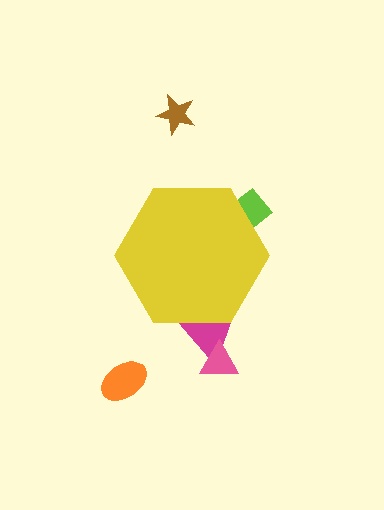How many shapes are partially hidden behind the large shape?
2 shapes are partially hidden.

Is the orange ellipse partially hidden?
No, the orange ellipse is fully visible.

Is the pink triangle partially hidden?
No, the pink triangle is fully visible.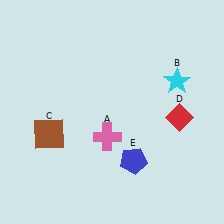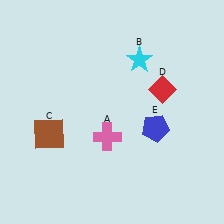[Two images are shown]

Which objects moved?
The objects that moved are: the cyan star (B), the red diamond (D), the blue pentagon (E).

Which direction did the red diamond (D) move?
The red diamond (D) moved up.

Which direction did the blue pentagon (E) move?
The blue pentagon (E) moved up.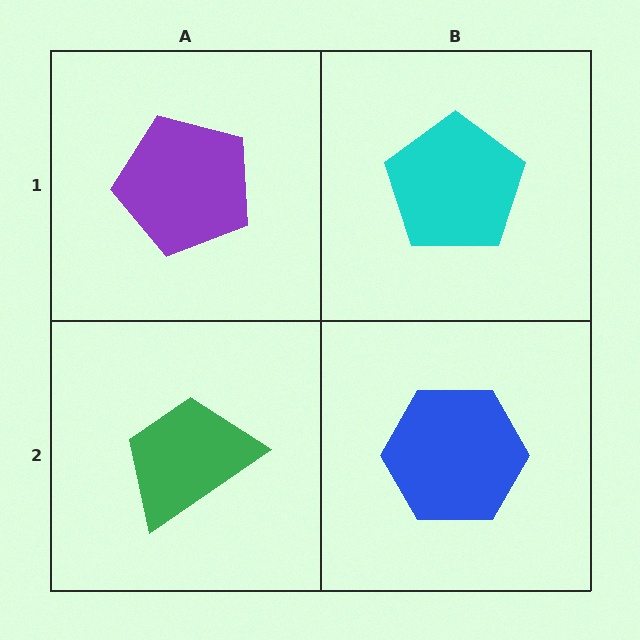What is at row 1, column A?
A purple pentagon.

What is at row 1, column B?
A cyan pentagon.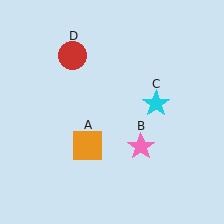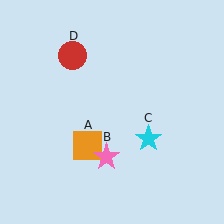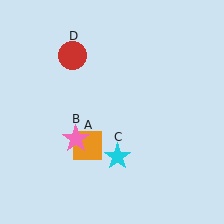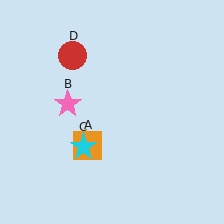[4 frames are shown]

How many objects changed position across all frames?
2 objects changed position: pink star (object B), cyan star (object C).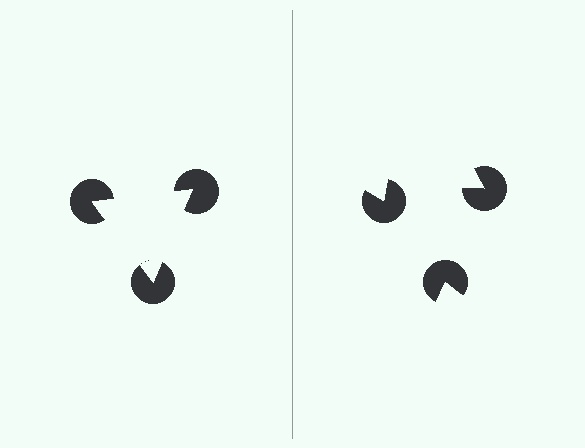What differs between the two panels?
The pac-man discs are positioned identically on both sides; only the wedge orientations differ. On the left they align to a triangle; on the right they are misaligned.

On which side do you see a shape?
An illusory triangle appears on the left side. On the right side the wedge cuts are rotated, so no coherent shape forms.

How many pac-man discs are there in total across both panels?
6 — 3 on each side.